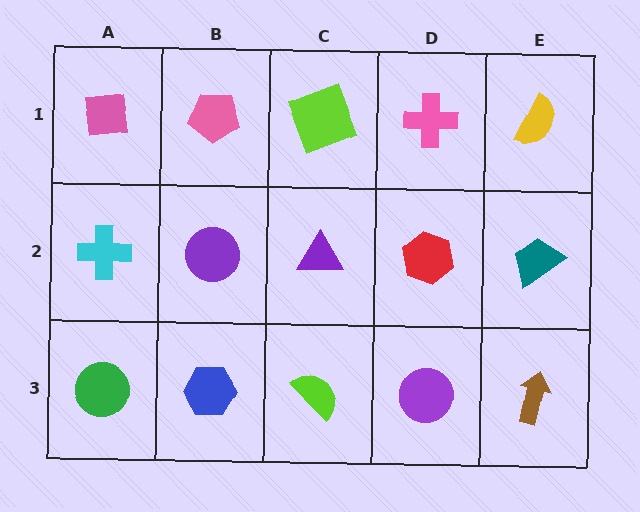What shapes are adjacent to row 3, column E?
A teal trapezoid (row 2, column E), a purple circle (row 3, column D).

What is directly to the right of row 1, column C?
A pink cross.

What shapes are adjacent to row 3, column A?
A cyan cross (row 2, column A), a blue hexagon (row 3, column B).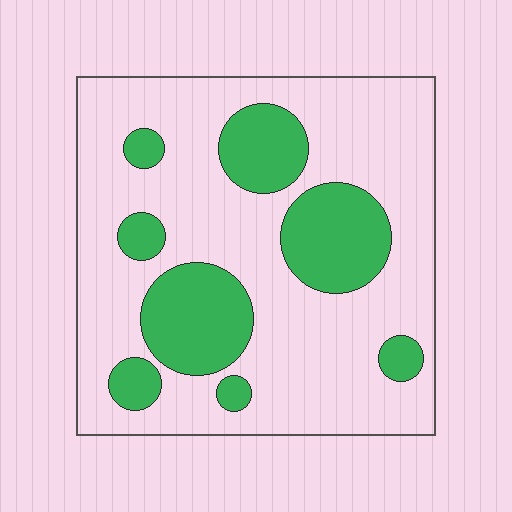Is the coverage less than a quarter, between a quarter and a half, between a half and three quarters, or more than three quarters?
Between a quarter and a half.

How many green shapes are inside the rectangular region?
8.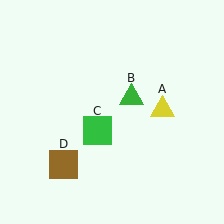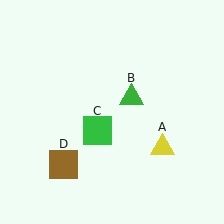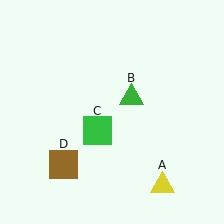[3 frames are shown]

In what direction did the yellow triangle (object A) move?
The yellow triangle (object A) moved down.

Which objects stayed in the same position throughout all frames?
Green triangle (object B) and green square (object C) and brown square (object D) remained stationary.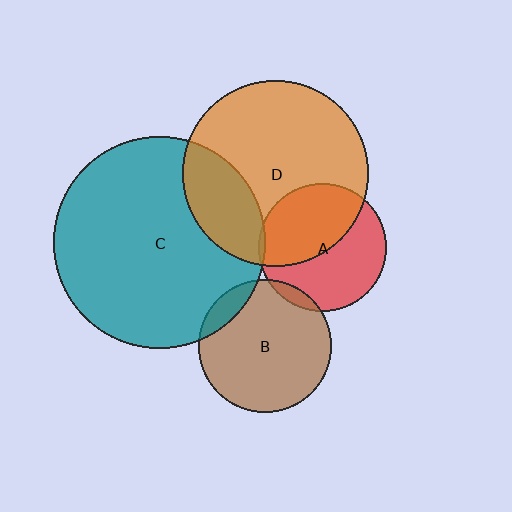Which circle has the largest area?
Circle C (teal).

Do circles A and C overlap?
Yes.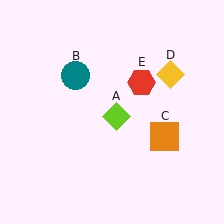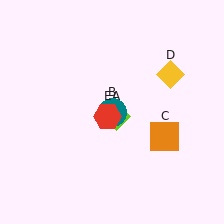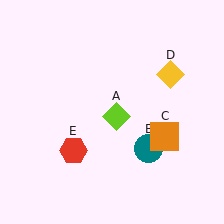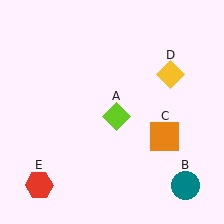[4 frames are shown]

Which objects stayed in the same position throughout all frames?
Lime diamond (object A) and orange square (object C) and yellow diamond (object D) remained stationary.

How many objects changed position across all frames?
2 objects changed position: teal circle (object B), red hexagon (object E).